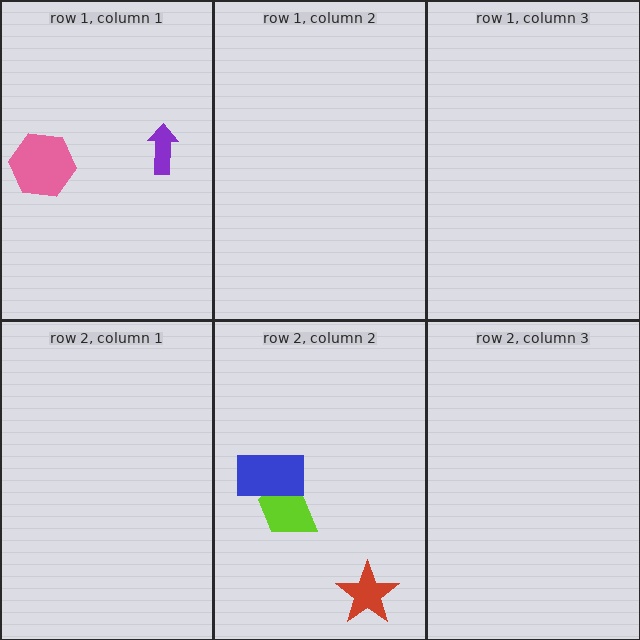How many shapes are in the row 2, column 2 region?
3.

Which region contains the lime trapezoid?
The row 2, column 2 region.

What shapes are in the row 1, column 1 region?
The pink hexagon, the purple arrow.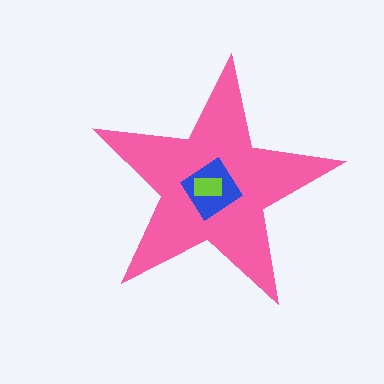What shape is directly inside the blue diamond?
The lime rectangle.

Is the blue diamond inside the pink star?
Yes.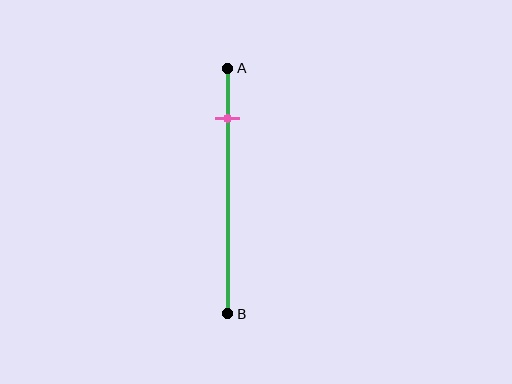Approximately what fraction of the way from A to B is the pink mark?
The pink mark is approximately 20% of the way from A to B.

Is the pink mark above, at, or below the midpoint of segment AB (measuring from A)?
The pink mark is above the midpoint of segment AB.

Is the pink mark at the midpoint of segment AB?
No, the mark is at about 20% from A, not at the 50% midpoint.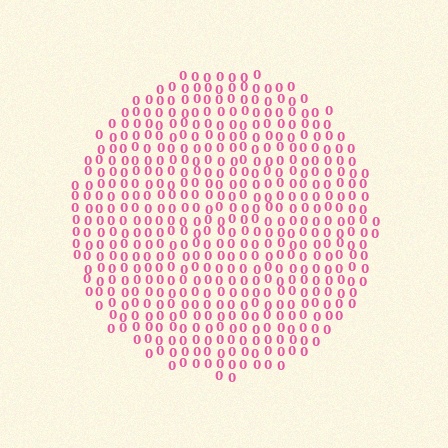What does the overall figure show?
The overall figure shows a circle.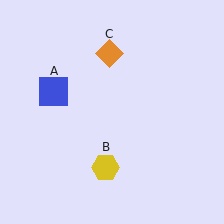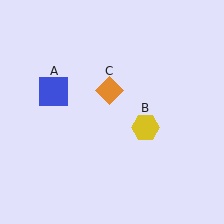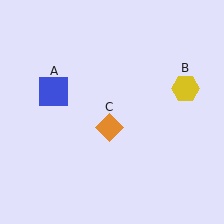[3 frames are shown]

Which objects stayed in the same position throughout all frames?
Blue square (object A) remained stationary.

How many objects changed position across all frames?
2 objects changed position: yellow hexagon (object B), orange diamond (object C).